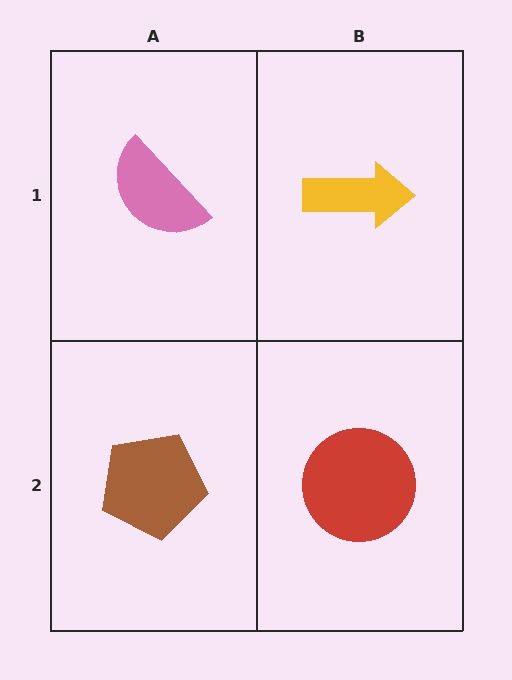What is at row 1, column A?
A pink semicircle.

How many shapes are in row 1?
2 shapes.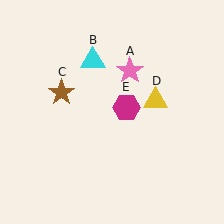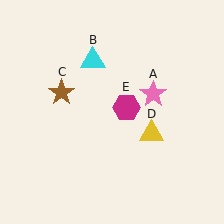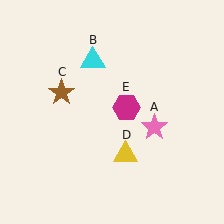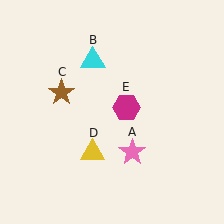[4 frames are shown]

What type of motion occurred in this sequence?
The pink star (object A), yellow triangle (object D) rotated clockwise around the center of the scene.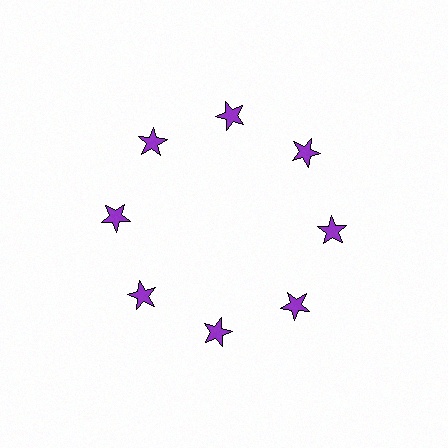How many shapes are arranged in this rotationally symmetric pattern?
There are 8 shapes, arranged in 8 groups of 1.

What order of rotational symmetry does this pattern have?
This pattern has 8-fold rotational symmetry.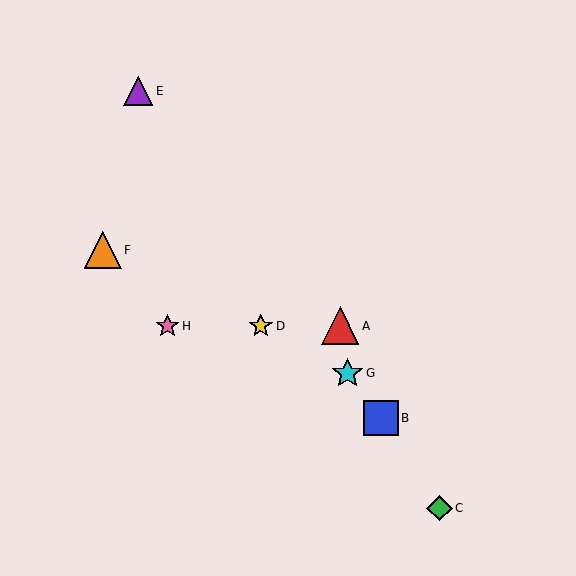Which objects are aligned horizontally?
Objects A, D, H are aligned horizontally.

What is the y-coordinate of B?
Object B is at y≈418.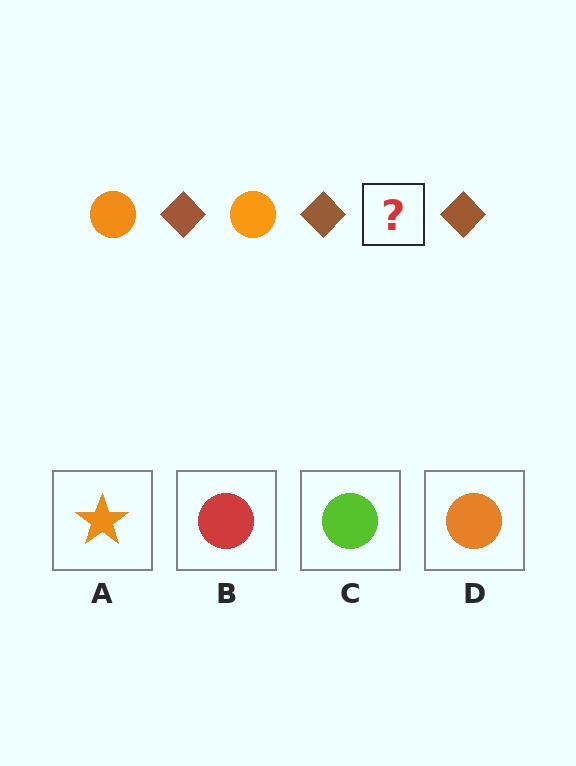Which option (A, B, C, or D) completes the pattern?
D.